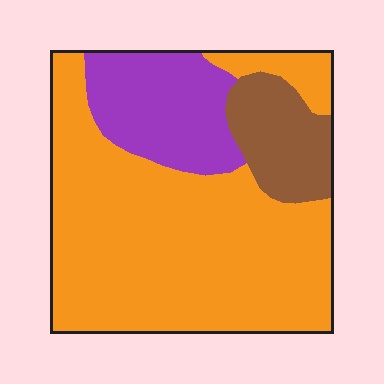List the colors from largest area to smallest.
From largest to smallest: orange, purple, brown.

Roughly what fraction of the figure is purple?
Purple covers about 20% of the figure.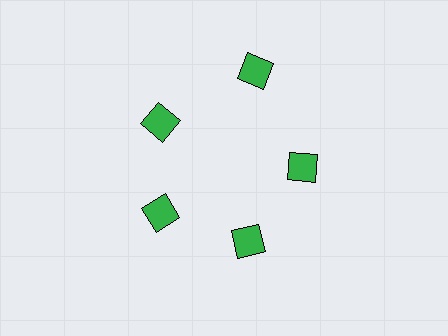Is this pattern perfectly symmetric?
No. The 5 green squares are arranged in a ring, but one element near the 1 o'clock position is pushed outward from the center, breaking the 5-fold rotational symmetry.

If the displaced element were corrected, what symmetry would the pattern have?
It would have 5-fold rotational symmetry — the pattern would map onto itself every 72 degrees.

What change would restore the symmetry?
The symmetry would be restored by moving it inward, back onto the ring so that all 5 squares sit at equal angles and equal distance from the center.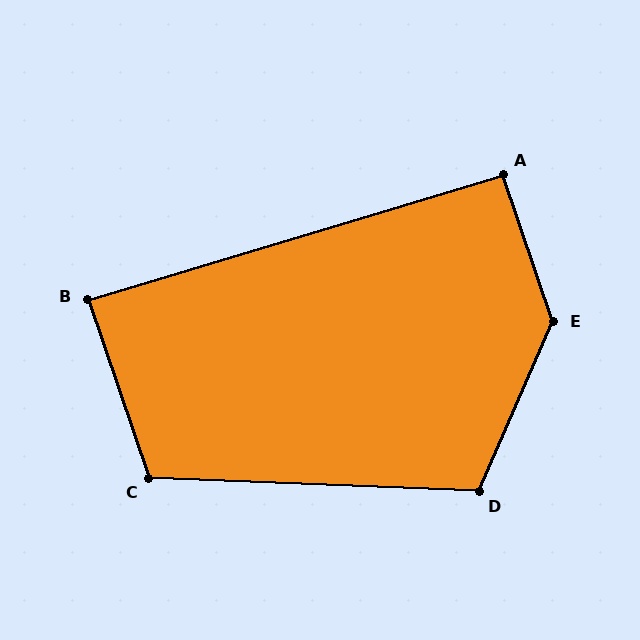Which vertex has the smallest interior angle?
B, at approximately 88 degrees.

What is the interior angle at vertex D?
Approximately 112 degrees (obtuse).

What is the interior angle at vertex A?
Approximately 92 degrees (approximately right).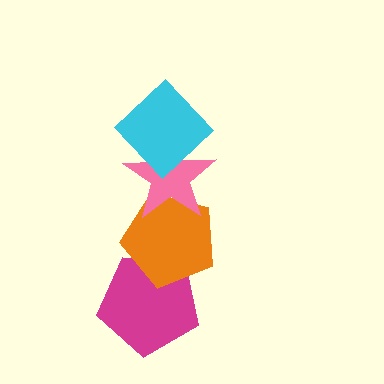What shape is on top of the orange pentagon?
The pink star is on top of the orange pentagon.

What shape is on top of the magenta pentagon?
The orange pentagon is on top of the magenta pentagon.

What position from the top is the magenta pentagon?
The magenta pentagon is 4th from the top.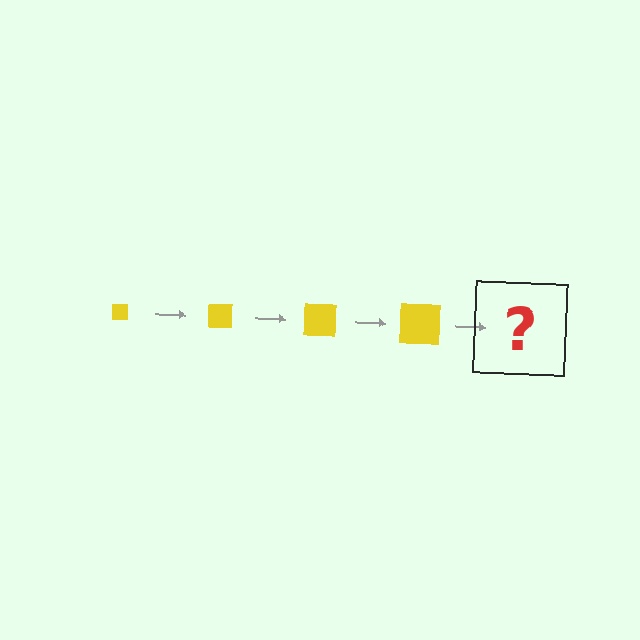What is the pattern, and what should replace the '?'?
The pattern is that the square gets progressively larger each step. The '?' should be a yellow square, larger than the previous one.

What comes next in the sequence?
The next element should be a yellow square, larger than the previous one.